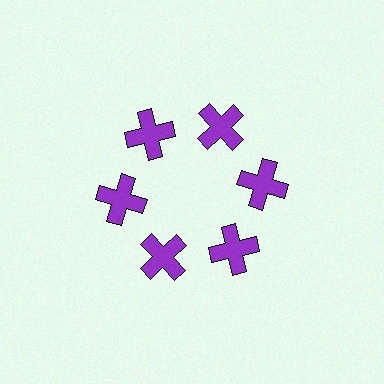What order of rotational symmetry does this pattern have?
This pattern has 6-fold rotational symmetry.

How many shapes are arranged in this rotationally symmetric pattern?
There are 6 shapes, arranged in 6 groups of 1.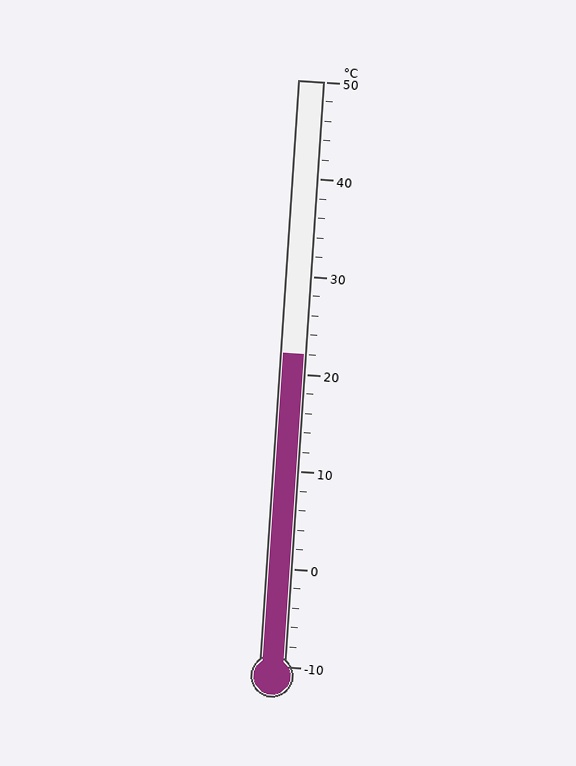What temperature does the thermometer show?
The thermometer shows approximately 22°C.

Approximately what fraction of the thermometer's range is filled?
The thermometer is filled to approximately 55% of its range.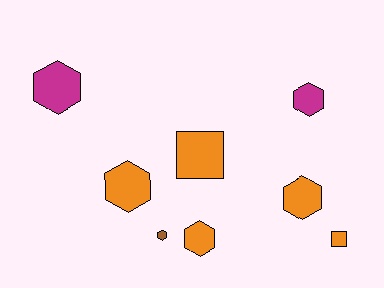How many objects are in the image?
There are 8 objects.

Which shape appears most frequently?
Hexagon, with 6 objects.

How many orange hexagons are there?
There are 3 orange hexagons.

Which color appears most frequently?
Orange, with 5 objects.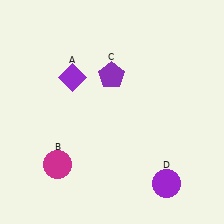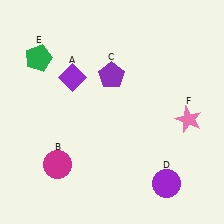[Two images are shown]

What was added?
A green pentagon (E), a pink star (F) were added in Image 2.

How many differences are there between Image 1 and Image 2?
There are 2 differences between the two images.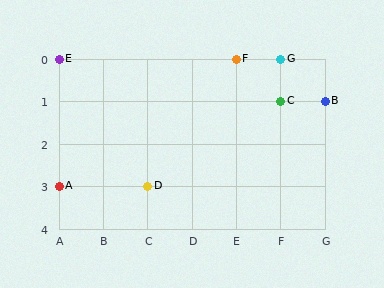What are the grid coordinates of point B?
Point B is at grid coordinates (G, 1).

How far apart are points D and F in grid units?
Points D and F are 2 columns and 3 rows apart (about 3.6 grid units diagonally).